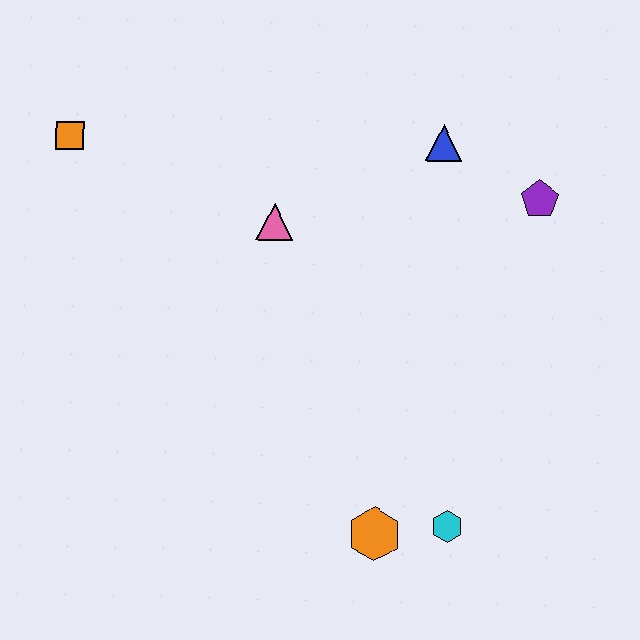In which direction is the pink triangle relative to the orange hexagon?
The pink triangle is above the orange hexagon.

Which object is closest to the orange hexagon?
The cyan hexagon is closest to the orange hexagon.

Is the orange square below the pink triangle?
No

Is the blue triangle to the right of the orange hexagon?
Yes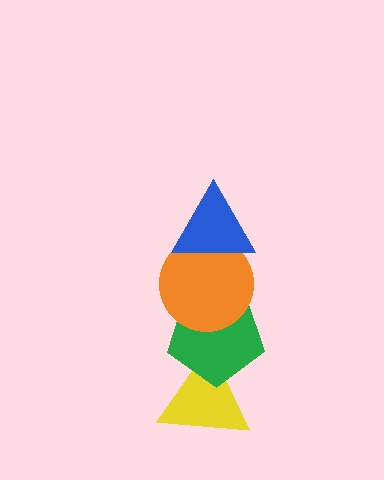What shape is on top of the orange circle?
The blue triangle is on top of the orange circle.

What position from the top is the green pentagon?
The green pentagon is 3rd from the top.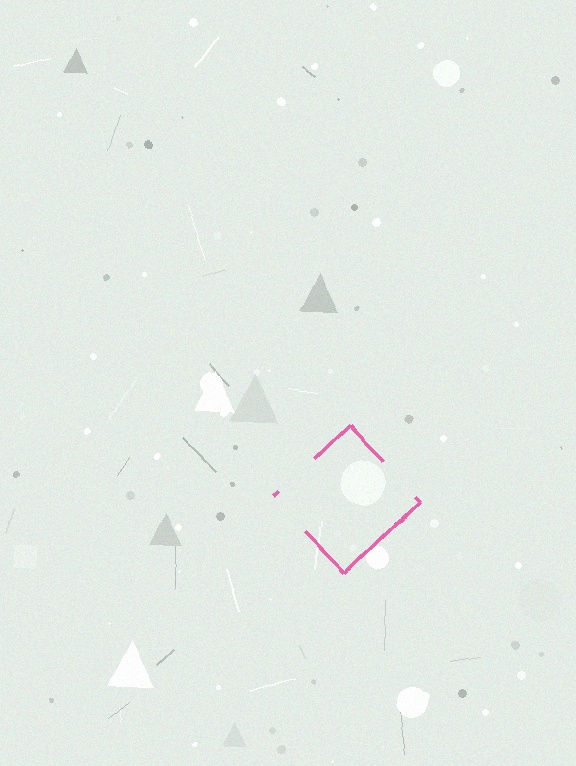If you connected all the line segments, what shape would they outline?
They would outline a diamond.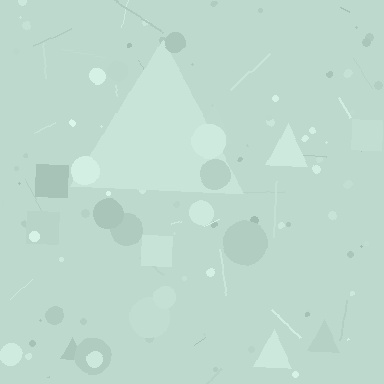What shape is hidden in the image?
A triangle is hidden in the image.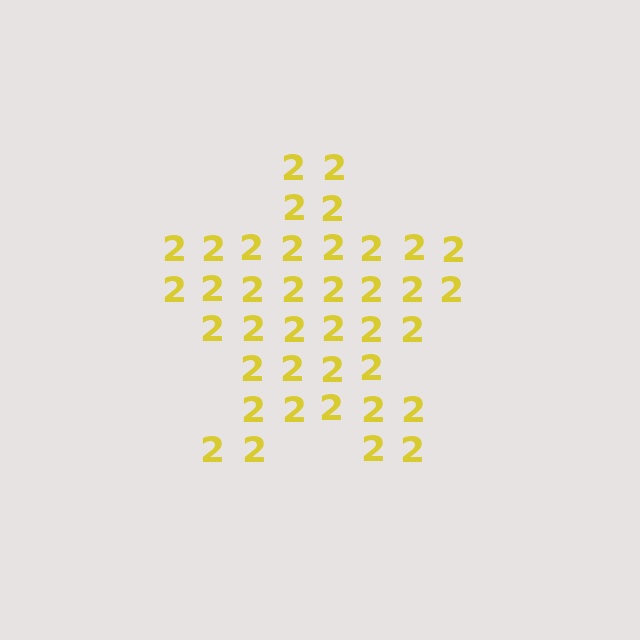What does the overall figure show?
The overall figure shows a star.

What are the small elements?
The small elements are digit 2's.